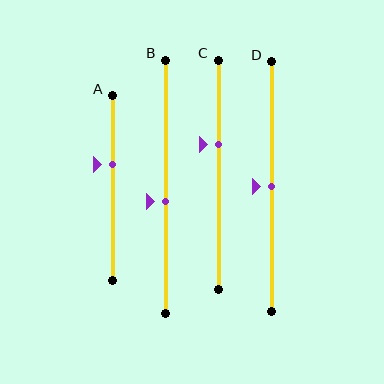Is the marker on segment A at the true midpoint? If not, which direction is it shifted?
No, the marker on segment A is shifted upward by about 13% of the segment length.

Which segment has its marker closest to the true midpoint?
Segment D has its marker closest to the true midpoint.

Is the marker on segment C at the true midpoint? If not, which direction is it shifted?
No, the marker on segment C is shifted upward by about 13% of the segment length.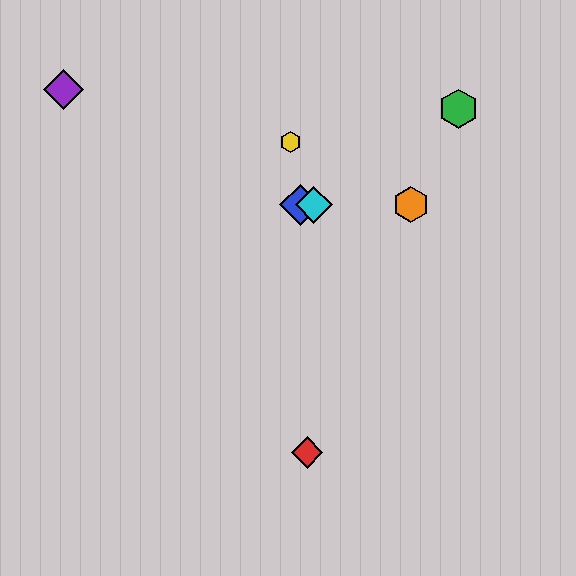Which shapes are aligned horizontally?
The blue diamond, the orange hexagon, the cyan diamond are aligned horizontally.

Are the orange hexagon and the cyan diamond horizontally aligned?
Yes, both are at y≈205.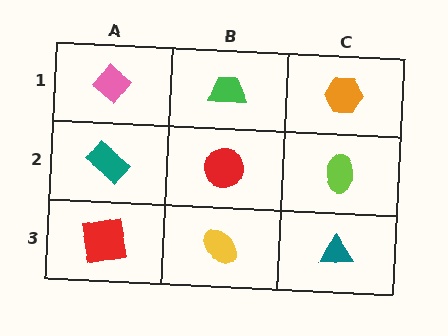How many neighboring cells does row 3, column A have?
2.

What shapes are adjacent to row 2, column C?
An orange hexagon (row 1, column C), a teal triangle (row 3, column C), a red circle (row 2, column B).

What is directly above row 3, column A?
A teal rectangle.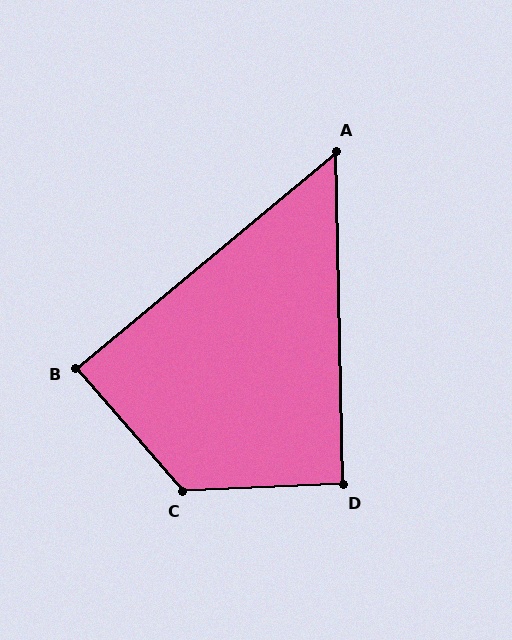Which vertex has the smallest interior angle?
A, at approximately 51 degrees.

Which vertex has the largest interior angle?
C, at approximately 129 degrees.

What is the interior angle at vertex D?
Approximately 91 degrees (approximately right).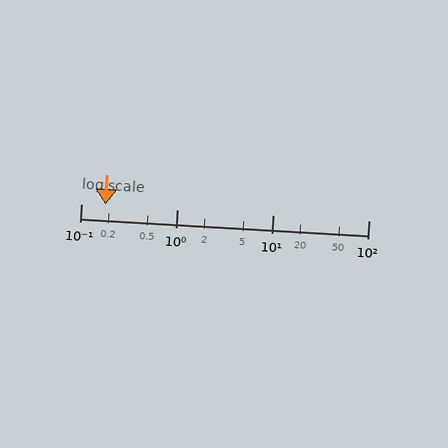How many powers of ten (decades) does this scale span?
The scale spans 3 decades, from 0.1 to 100.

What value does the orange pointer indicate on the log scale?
The pointer indicates approximately 0.18.